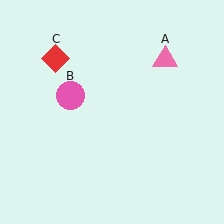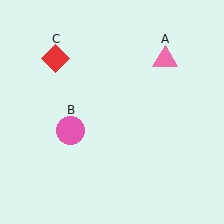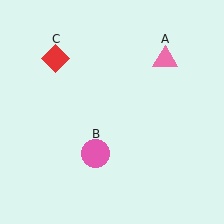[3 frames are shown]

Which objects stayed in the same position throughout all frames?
Pink triangle (object A) and red diamond (object C) remained stationary.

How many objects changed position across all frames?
1 object changed position: pink circle (object B).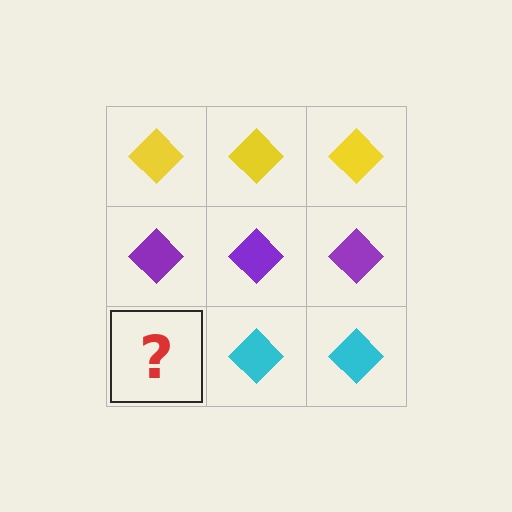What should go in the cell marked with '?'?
The missing cell should contain a cyan diamond.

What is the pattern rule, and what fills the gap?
The rule is that each row has a consistent color. The gap should be filled with a cyan diamond.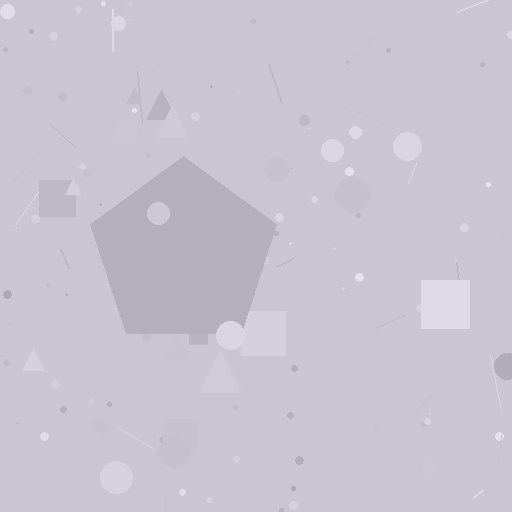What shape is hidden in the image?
A pentagon is hidden in the image.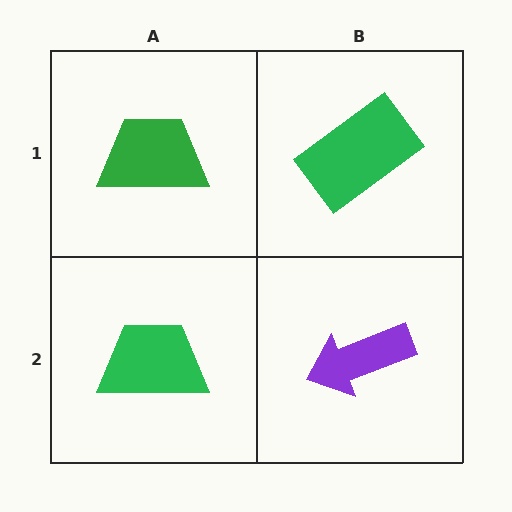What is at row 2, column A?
A green trapezoid.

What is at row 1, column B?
A green rectangle.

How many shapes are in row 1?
2 shapes.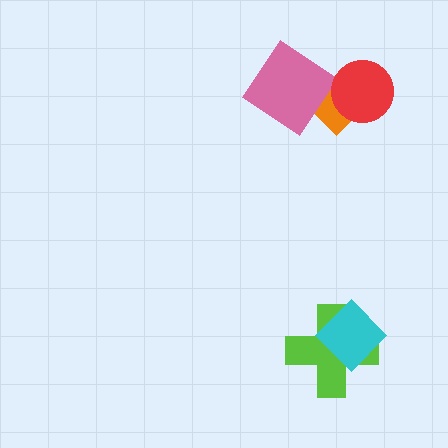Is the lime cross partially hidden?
Yes, it is partially covered by another shape.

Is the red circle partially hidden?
No, no other shape covers it.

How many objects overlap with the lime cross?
1 object overlaps with the lime cross.